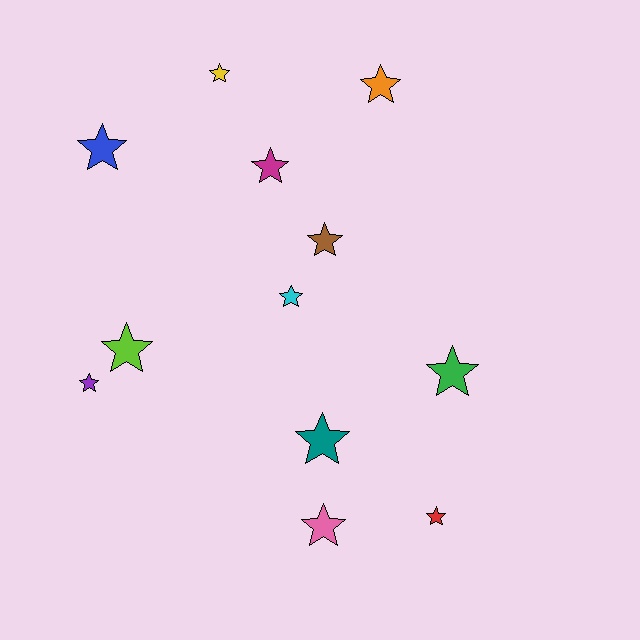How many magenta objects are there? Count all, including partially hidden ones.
There is 1 magenta object.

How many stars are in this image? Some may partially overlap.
There are 12 stars.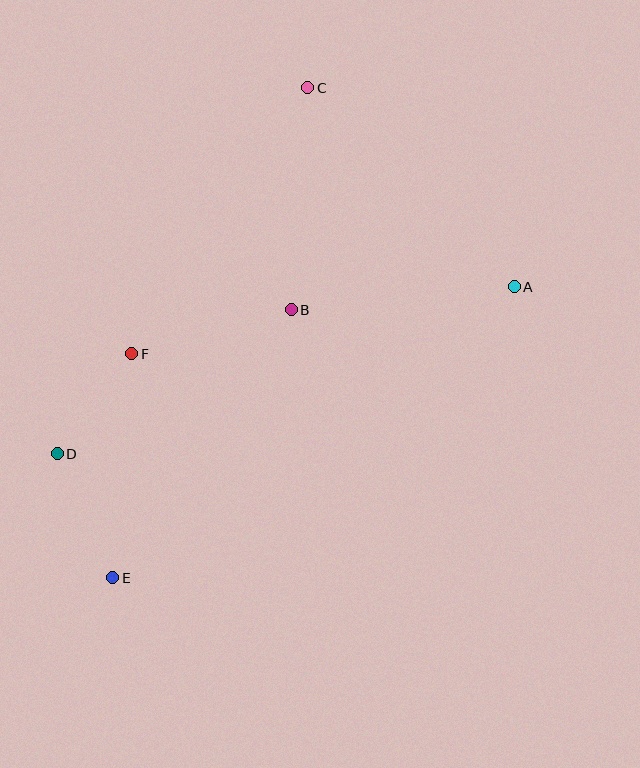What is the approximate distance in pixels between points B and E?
The distance between B and E is approximately 322 pixels.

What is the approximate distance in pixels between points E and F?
The distance between E and F is approximately 225 pixels.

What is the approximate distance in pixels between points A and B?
The distance between A and B is approximately 224 pixels.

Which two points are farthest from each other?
Points C and E are farthest from each other.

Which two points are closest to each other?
Points D and F are closest to each other.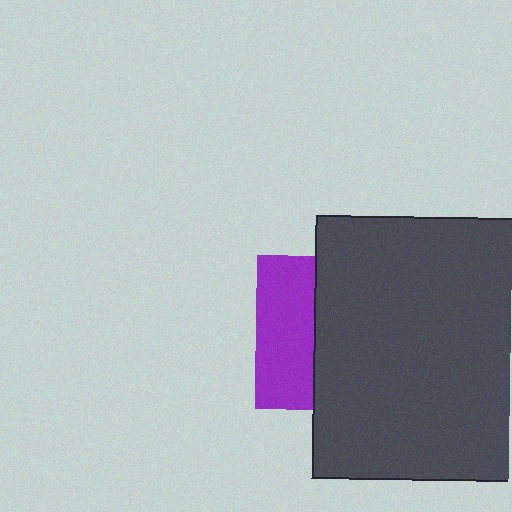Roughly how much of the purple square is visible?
A small part of it is visible (roughly 38%).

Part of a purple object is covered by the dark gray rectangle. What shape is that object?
It is a square.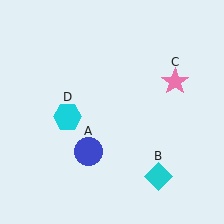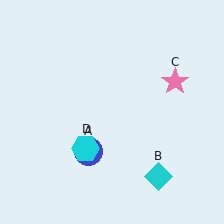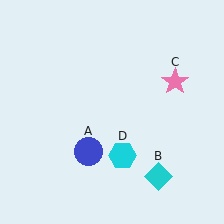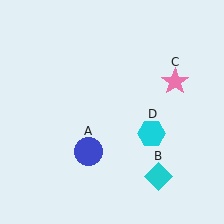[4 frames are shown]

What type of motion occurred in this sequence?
The cyan hexagon (object D) rotated counterclockwise around the center of the scene.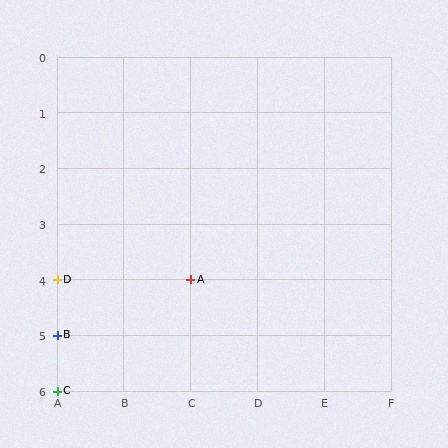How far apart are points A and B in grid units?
Points A and B are 2 columns and 1 row apart (about 2.2 grid units diagonally).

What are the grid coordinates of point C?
Point C is at grid coordinates (A, 6).